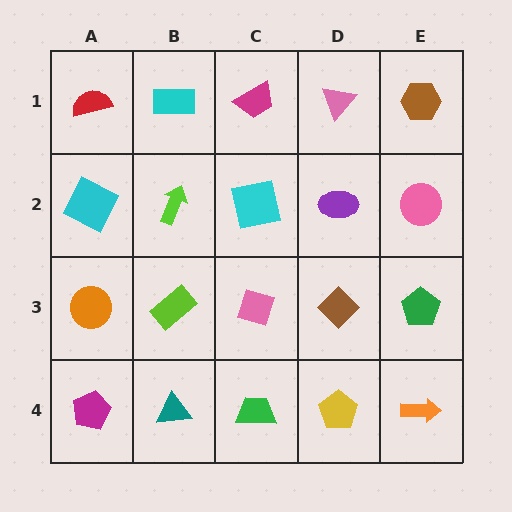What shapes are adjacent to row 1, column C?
A cyan square (row 2, column C), a cyan rectangle (row 1, column B), a pink triangle (row 1, column D).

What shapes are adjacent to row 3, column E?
A pink circle (row 2, column E), an orange arrow (row 4, column E), a brown diamond (row 3, column D).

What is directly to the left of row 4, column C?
A teal triangle.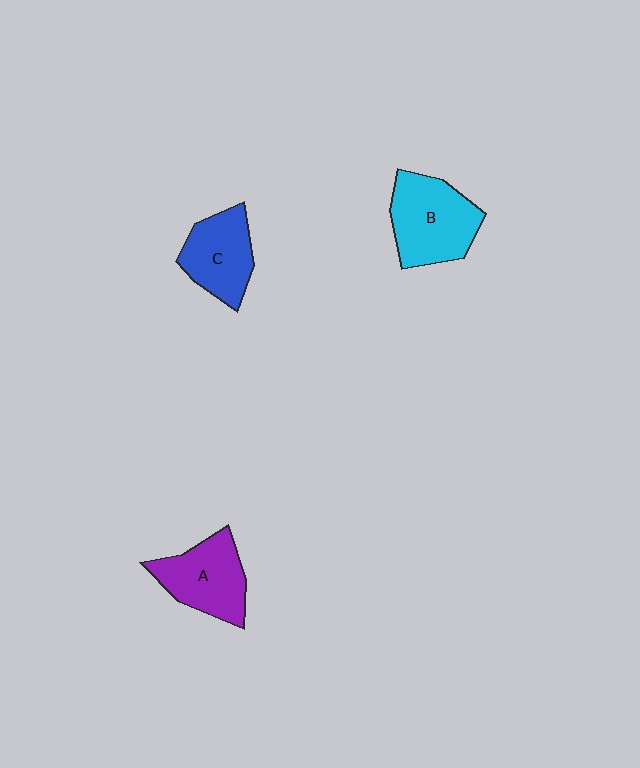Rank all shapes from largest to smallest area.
From largest to smallest: B (cyan), A (purple), C (blue).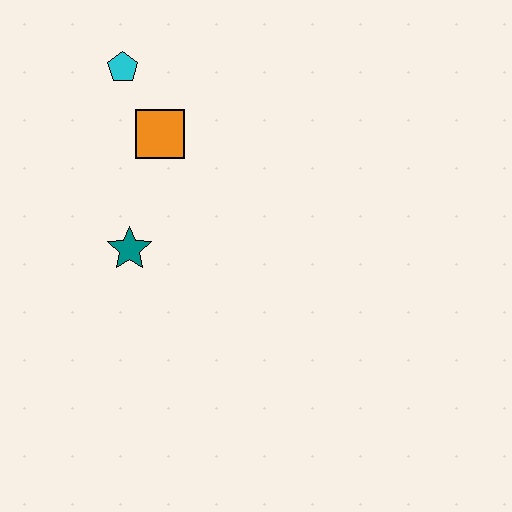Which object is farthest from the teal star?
The cyan pentagon is farthest from the teal star.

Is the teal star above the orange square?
No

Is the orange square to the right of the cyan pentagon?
Yes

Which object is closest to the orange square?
The cyan pentagon is closest to the orange square.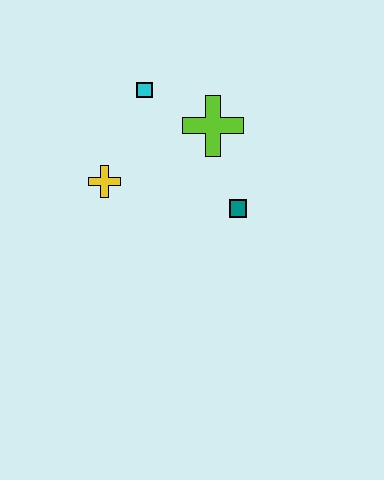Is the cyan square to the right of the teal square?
No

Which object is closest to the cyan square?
The lime cross is closest to the cyan square.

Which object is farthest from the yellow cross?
The teal square is farthest from the yellow cross.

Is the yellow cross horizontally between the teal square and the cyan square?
No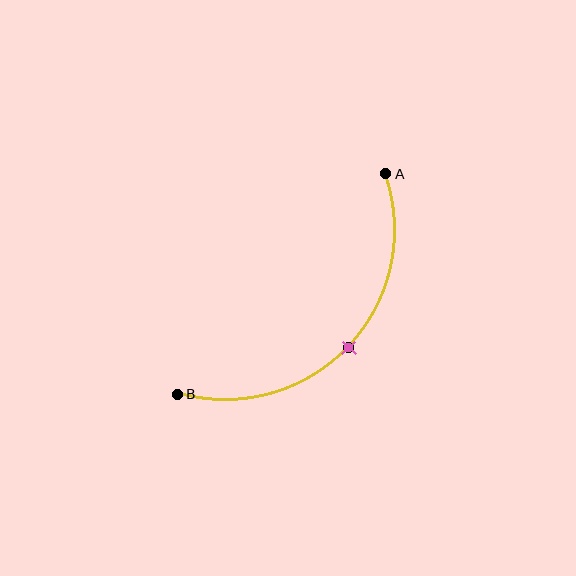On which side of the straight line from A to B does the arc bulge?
The arc bulges below and to the right of the straight line connecting A and B.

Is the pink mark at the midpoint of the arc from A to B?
Yes. The pink mark lies on the arc at equal arc-length from both A and B — it is the arc midpoint.